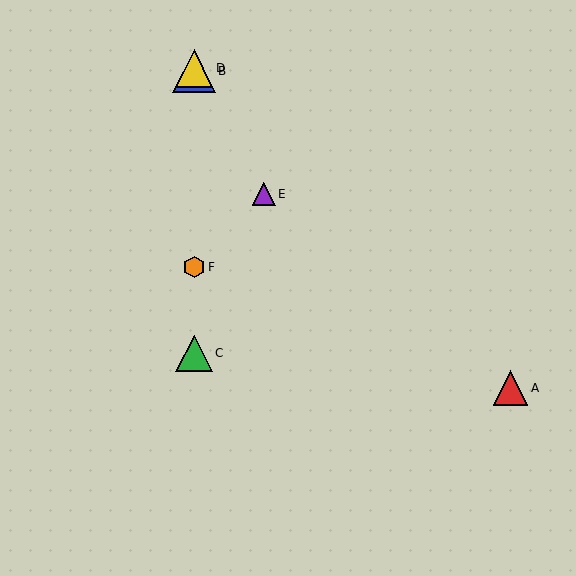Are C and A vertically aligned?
No, C is at x≈194 and A is at x≈510.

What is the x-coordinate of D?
Object D is at x≈194.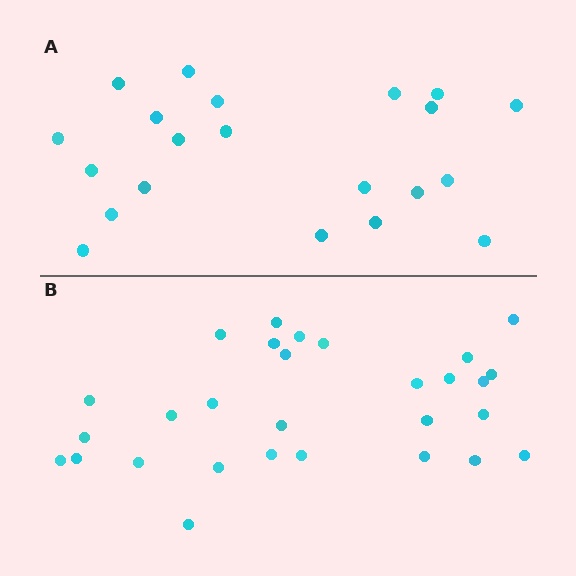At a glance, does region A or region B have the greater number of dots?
Region B (the bottom region) has more dots.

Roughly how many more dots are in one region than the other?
Region B has roughly 8 or so more dots than region A.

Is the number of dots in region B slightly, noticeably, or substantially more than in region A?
Region B has noticeably more, but not dramatically so. The ratio is roughly 1.4 to 1.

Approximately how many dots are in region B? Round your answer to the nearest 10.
About 30 dots. (The exact count is 29, which rounds to 30.)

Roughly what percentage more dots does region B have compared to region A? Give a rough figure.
About 40% more.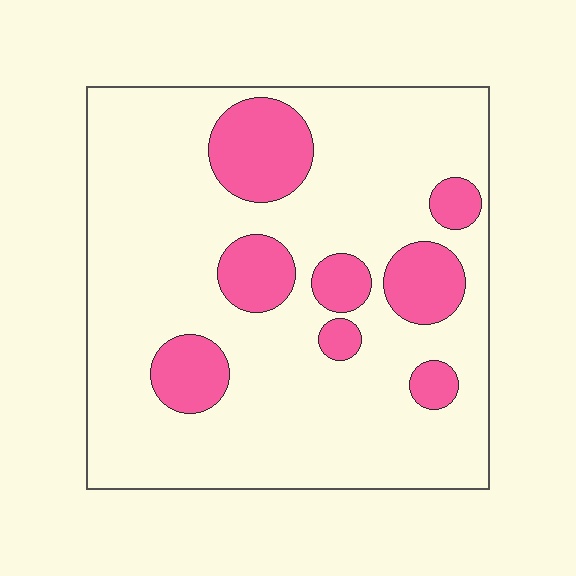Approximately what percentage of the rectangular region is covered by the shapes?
Approximately 20%.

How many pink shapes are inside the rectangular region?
8.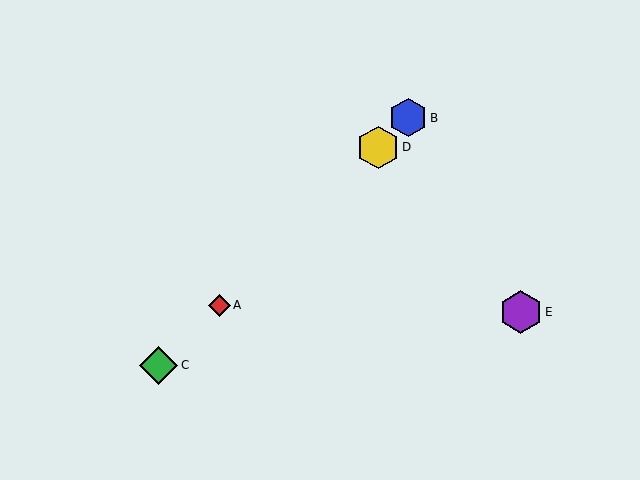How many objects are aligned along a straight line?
4 objects (A, B, C, D) are aligned along a straight line.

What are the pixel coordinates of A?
Object A is at (219, 305).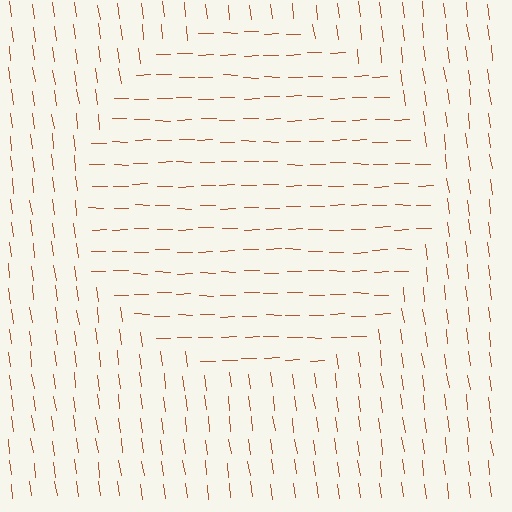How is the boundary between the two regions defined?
The boundary is defined purely by a change in line orientation (approximately 84 degrees difference). All lines are the same color and thickness.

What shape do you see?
I see a circle.